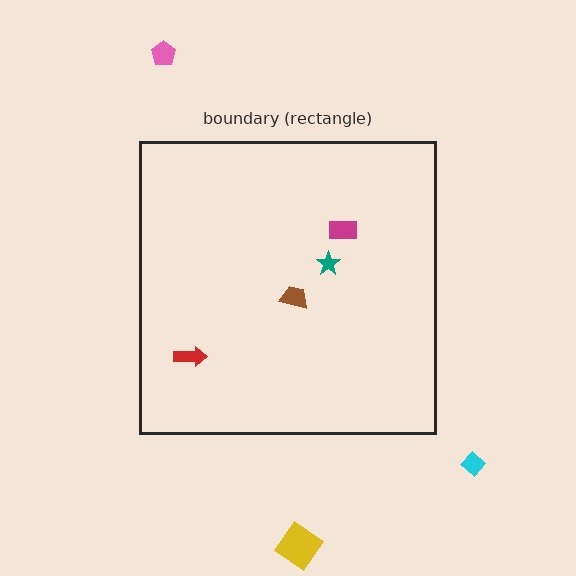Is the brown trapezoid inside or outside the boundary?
Inside.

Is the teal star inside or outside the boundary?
Inside.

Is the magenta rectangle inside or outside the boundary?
Inside.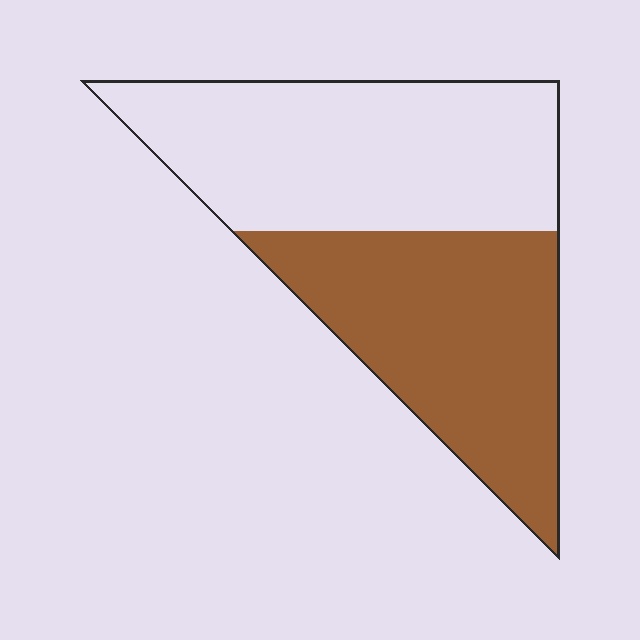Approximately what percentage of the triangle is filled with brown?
Approximately 45%.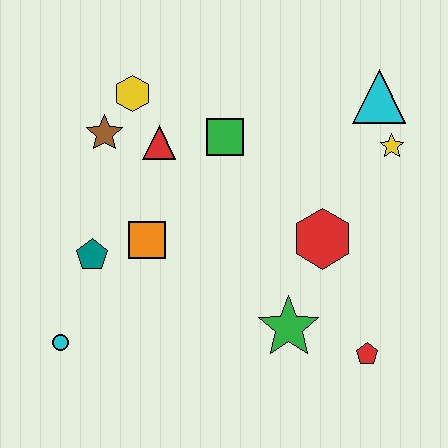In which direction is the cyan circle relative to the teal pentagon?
The cyan circle is below the teal pentagon.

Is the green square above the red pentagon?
Yes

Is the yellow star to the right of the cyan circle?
Yes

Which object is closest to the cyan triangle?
The yellow star is closest to the cyan triangle.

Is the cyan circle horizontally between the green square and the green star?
No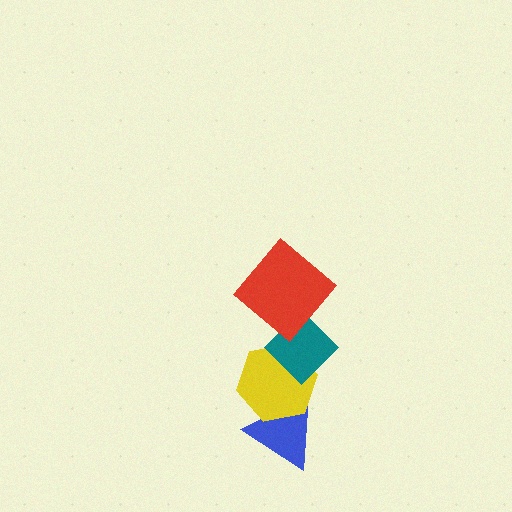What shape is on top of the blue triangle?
The yellow hexagon is on top of the blue triangle.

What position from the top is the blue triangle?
The blue triangle is 4th from the top.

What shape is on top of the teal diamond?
The red diamond is on top of the teal diamond.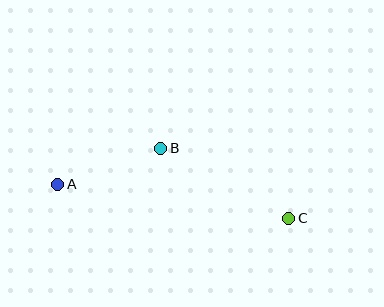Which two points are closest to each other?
Points A and B are closest to each other.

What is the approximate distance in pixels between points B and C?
The distance between B and C is approximately 146 pixels.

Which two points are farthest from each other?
Points A and C are farthest from each other.